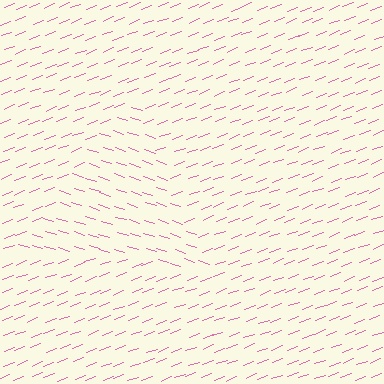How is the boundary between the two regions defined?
The boundary is defined purely by a change in line orientation (approximately 39 degrees difference). All lines are the same color and thickness.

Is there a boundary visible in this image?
Yes, there is a texture boundary formed by a change in line orientation.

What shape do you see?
I see a triangle.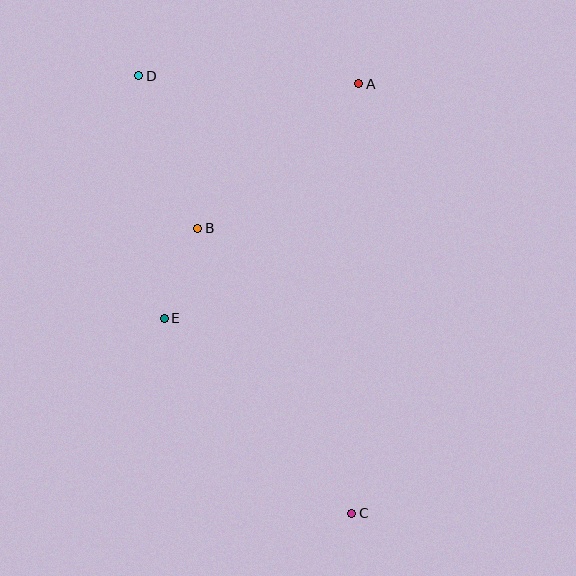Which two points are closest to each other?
Points B and E are closest to each other.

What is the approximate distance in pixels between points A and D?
The distance between A and D is approximately 220 pixels.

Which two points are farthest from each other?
Points C and D are farthest from each other.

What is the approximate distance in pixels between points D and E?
The distance between D and E is approximately 244 pixels.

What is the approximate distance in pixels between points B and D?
The distance between B and D is approximately 163 pixels.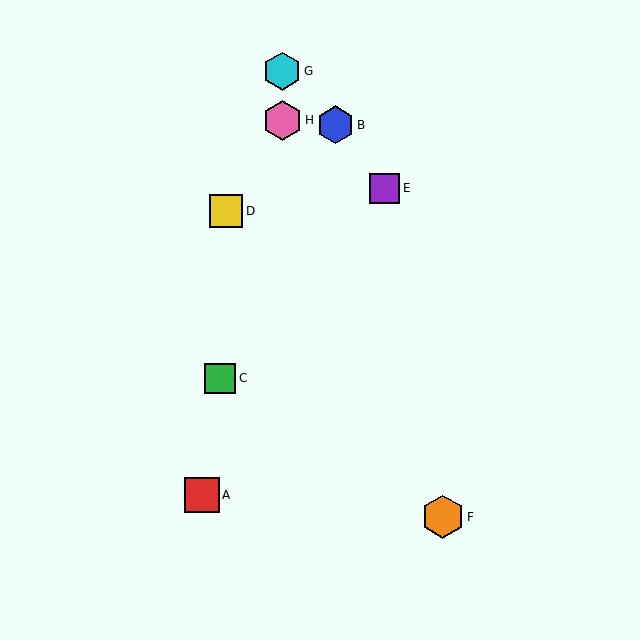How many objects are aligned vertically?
2 objects (G, H) are aligned vertically.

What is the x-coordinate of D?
Object D is at x≈226.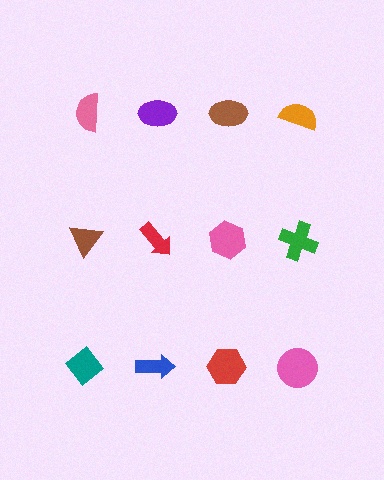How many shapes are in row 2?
4 shapes.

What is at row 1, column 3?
A brown ellipse.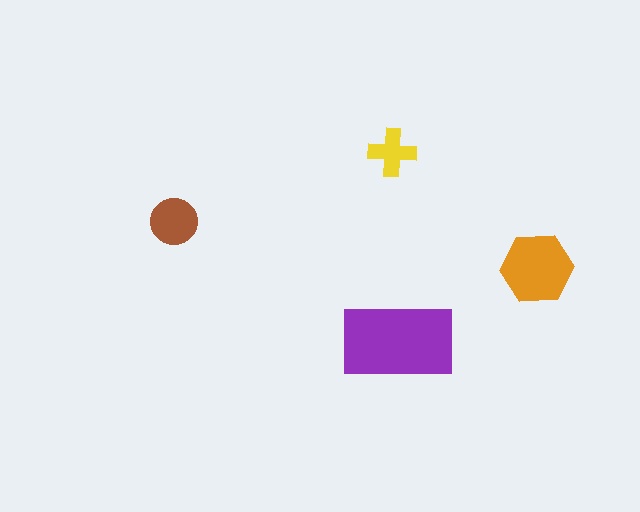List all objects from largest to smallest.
The purple rectangle, the orange hexagon, the brown circle, the yellow cross.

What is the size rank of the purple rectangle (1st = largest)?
1st.